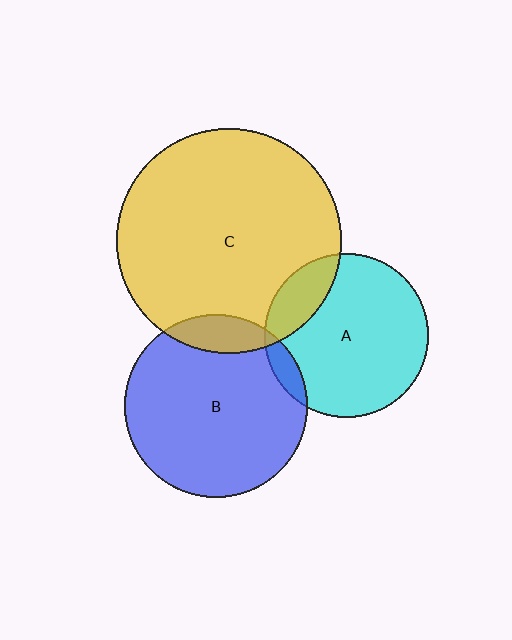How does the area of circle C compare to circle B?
Approximately 1.5 times.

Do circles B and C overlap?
Yes.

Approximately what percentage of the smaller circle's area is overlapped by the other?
Approximately 10%.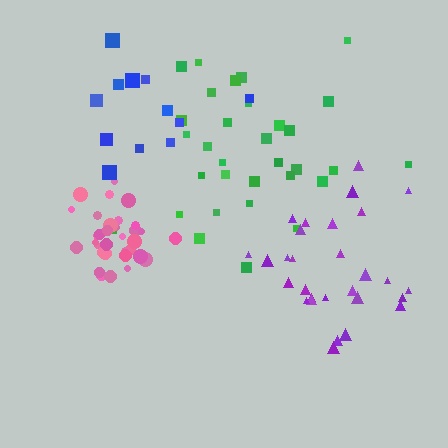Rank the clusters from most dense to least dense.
pink, purple, green, blue.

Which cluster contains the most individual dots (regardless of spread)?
Pink (33).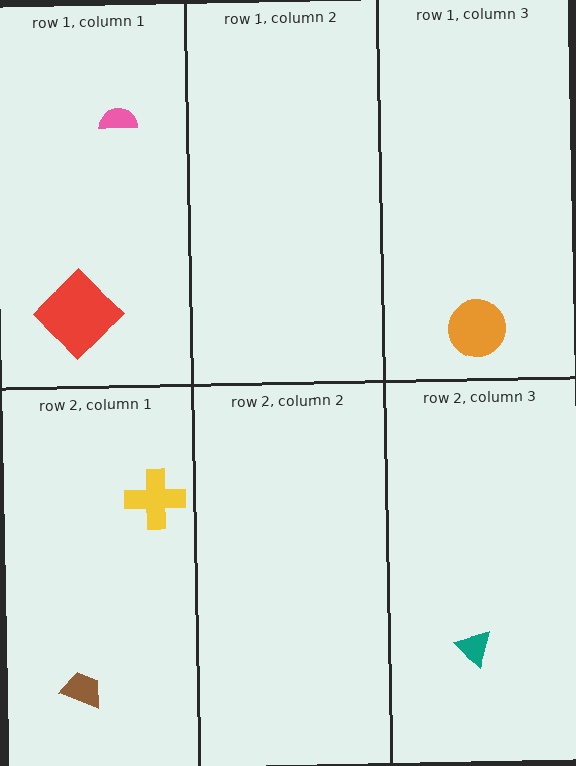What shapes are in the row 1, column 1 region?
The pink semicircle, the red diamond.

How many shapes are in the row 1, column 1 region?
2.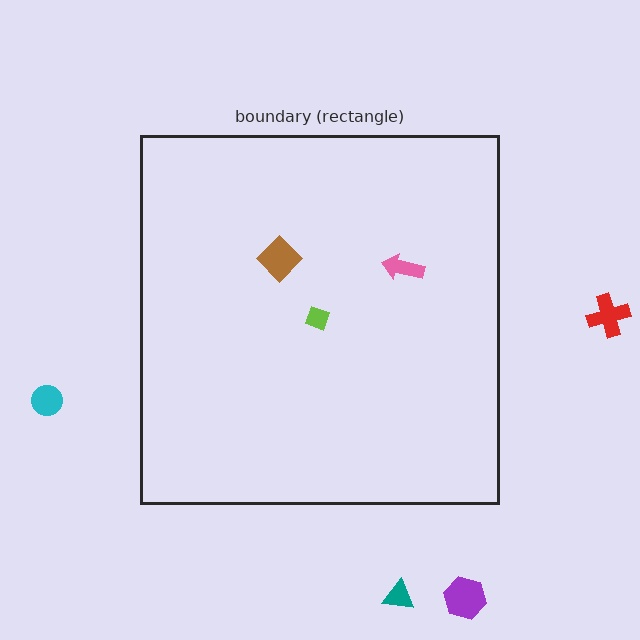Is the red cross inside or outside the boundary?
Outside.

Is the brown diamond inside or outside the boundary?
Inside.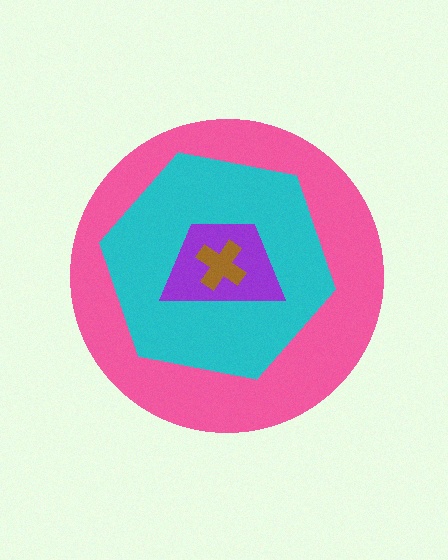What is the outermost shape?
The pink circle.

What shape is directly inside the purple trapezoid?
The brown cross.